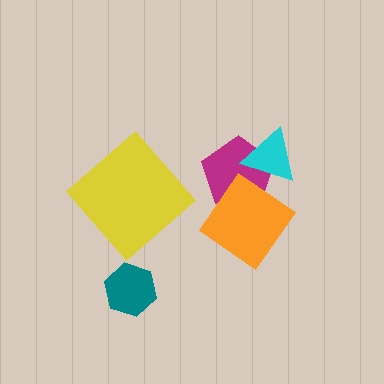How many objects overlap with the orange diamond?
2 objects overlap with the orange diamond.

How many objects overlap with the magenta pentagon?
2 objects overlap with the magenta pentagon.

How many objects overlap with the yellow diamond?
0 objects overlap with the yellow diamond.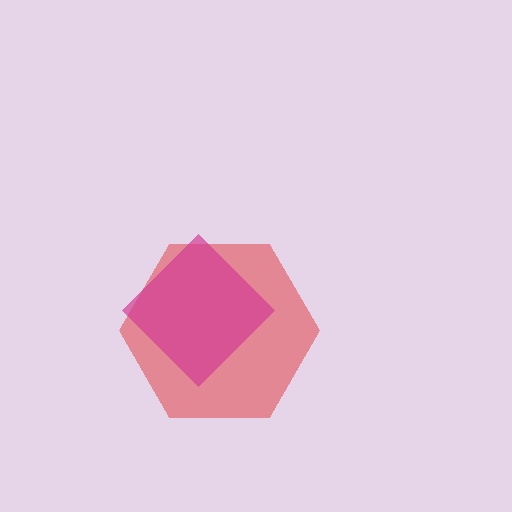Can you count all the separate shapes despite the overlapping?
Yes, there are 2 separate shapes.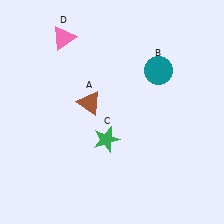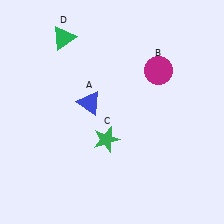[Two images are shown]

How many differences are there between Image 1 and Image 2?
There are 3 differences between the two images.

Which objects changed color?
A changed from brown to blue. B changed from teal to magenta. D changed from pink to green.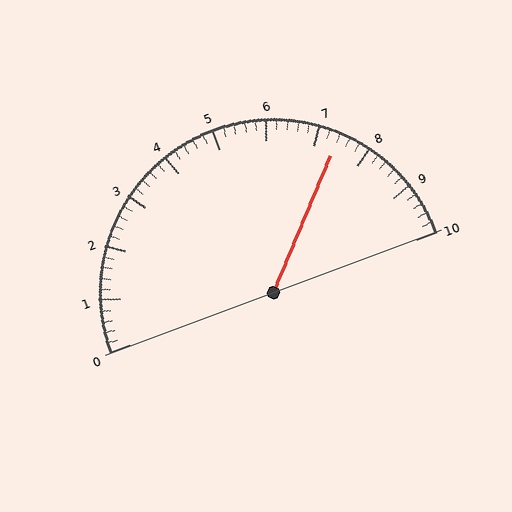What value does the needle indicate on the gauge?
The needle indicates approximately 7.4.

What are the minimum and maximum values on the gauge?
The gauge ranges from 0 to 10.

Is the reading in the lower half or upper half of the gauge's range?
The reading is in the upper half of the range (0 to 10).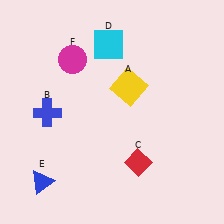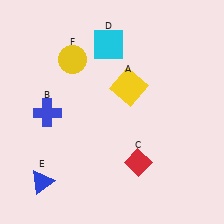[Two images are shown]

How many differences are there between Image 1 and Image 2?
There is 1 difference between the two images.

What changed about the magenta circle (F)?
In Image 1, F is magenta. In Image 2, it changed to yellow.